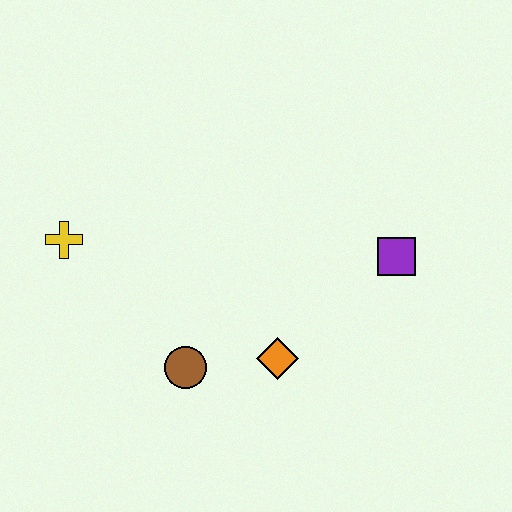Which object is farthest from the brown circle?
The purple square is farthest from the brown circle.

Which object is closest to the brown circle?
The orange diamond is closest to the brown circle.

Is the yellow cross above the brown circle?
Yes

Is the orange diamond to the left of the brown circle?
No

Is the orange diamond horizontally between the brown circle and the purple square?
Yes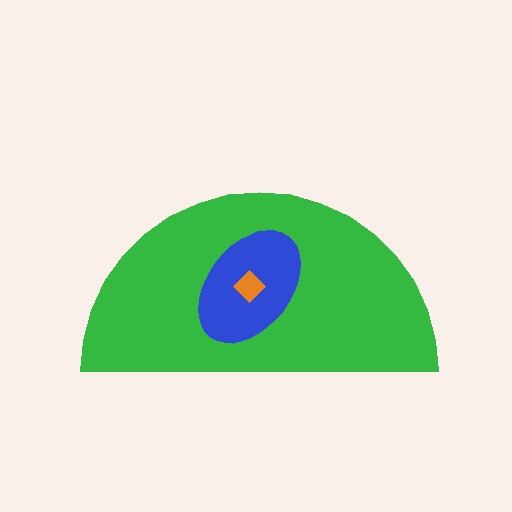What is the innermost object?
The orange diamond.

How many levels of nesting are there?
3.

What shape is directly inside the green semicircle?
The blue ellipse.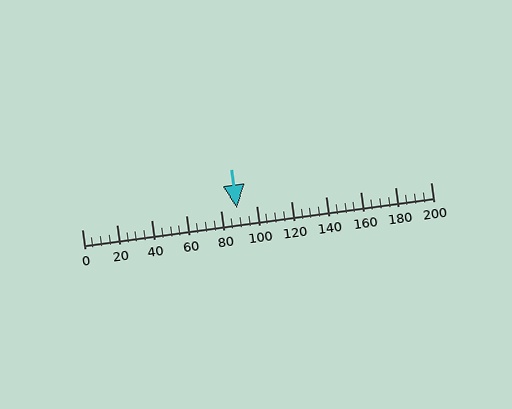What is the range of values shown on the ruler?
The ruler shows values from 0 to 200.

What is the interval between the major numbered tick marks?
The major tick marks are spaced 20 units apart.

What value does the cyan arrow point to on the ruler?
The cyan arrow points to approximately 89.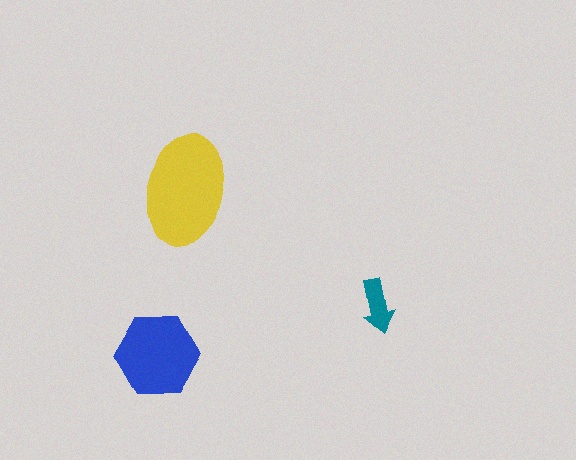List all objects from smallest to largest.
The teal arrow, the blue hexagon, the yellow ellipse.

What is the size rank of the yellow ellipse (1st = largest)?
1st.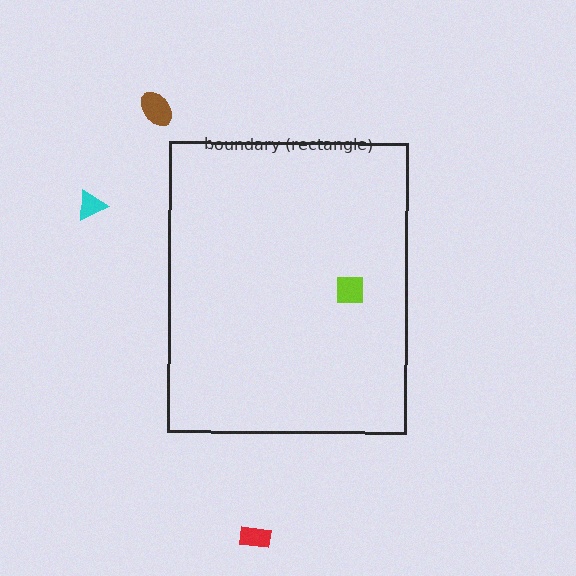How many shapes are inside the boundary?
1 inside, 3 outside.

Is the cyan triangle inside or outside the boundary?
Outside.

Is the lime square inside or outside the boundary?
Inside.